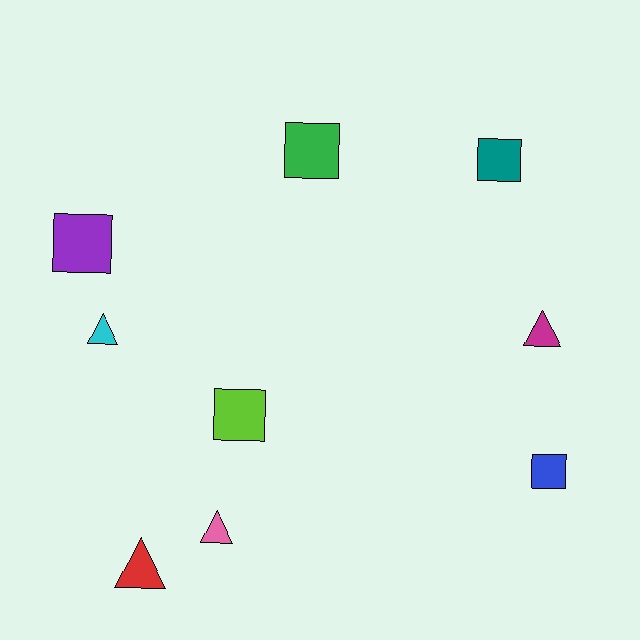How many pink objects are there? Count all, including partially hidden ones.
There is 1 pink object.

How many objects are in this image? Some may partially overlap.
There are 9 objects.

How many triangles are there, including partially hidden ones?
There are 4 triangles.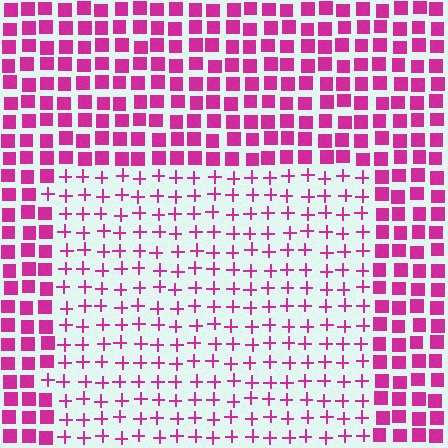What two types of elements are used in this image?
The image uses plus signs inside the rectangle region and squares outside it.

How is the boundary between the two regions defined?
The boundary is defined by a change in element shape: plus signs inside vs. squares outside. All elements share the same color and spacing.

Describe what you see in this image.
The image is filled with small magenta elements arranged in a uniform grid. A rectangle-shaped region contains plus signs, while the surrounding area contains squares. The boundary is defined purely by the change in element shape.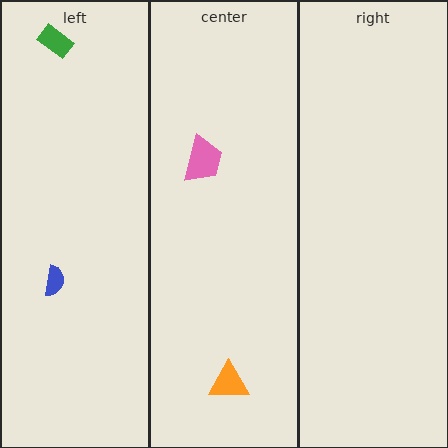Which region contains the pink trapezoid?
The center region.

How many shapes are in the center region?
2.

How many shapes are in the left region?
2.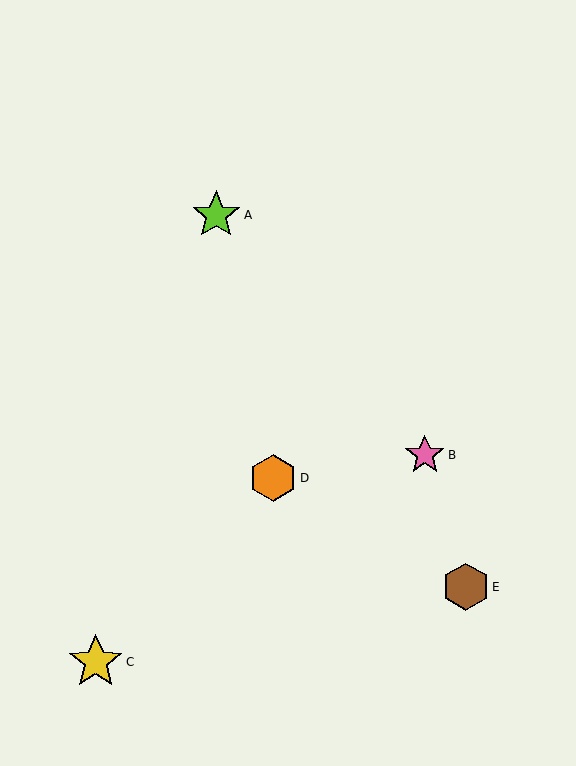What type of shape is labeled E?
Shape E is a brown hexagon.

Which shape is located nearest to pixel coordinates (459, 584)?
The brown hexagon (labeled E) at (466, 587) is nearest to that location.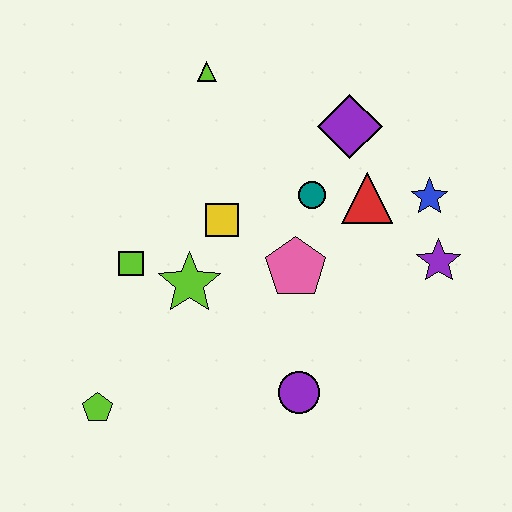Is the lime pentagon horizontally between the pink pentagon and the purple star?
No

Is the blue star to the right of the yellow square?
Yes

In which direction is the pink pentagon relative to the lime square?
The pink pentagon is to the right of the lime square.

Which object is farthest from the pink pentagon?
The lime pentagon is farthest from the pink pentagon.